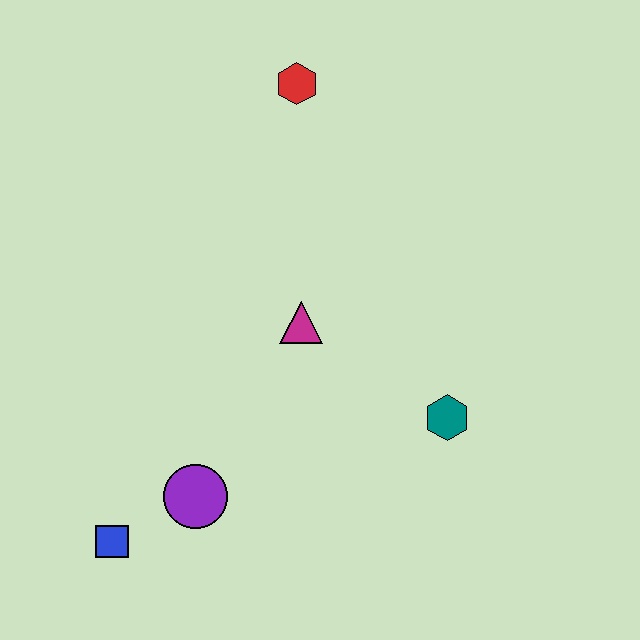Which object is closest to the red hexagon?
The magenta triangle is closest to the red hexagon.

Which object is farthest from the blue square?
The red hexagon is farthest from the blue square.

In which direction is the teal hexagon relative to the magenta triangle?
The teal hexagon is to the right of the magenta triangle.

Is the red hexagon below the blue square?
No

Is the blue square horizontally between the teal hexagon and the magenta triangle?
No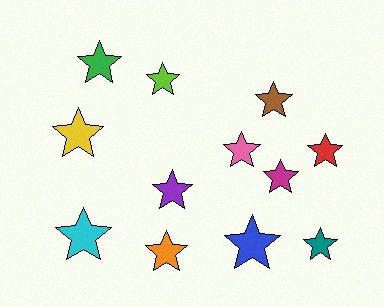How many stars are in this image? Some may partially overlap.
There are 12 stars.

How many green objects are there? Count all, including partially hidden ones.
There is 1 green object.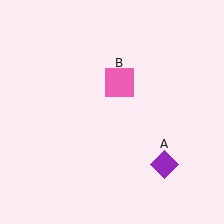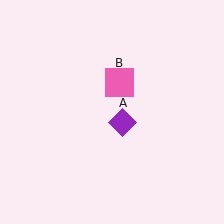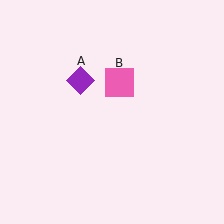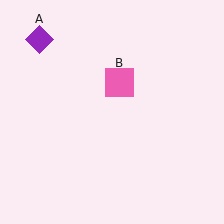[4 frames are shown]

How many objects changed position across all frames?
1 object changed position: purple diamond (object A).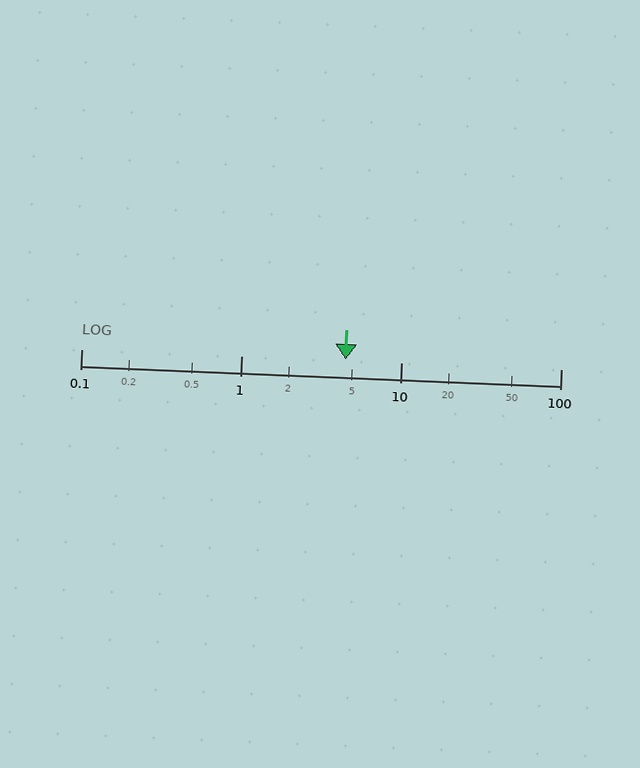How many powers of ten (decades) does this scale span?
The scale spans 3 decades, from 0.1 to 100.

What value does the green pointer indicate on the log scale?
The pointer indicates approximately 4.5.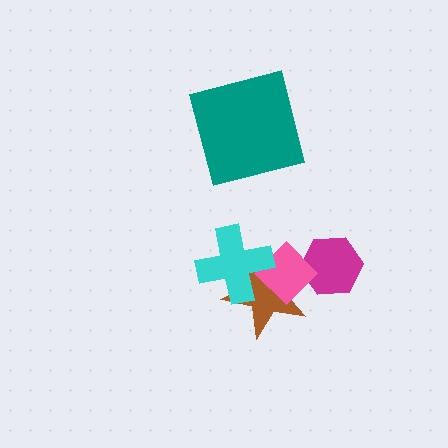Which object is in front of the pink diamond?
The cyan cross is in front of the pink diamond.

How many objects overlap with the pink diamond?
3 objects overlap with the pink diamond.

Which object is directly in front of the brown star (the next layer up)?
The pink diamond is directly in front of the brown star.